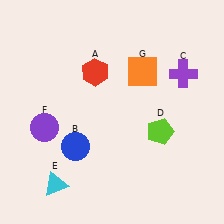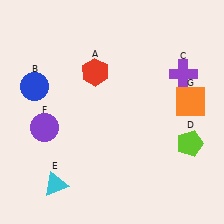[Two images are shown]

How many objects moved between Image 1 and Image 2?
3 objects moved between the two images.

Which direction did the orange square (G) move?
The orange square (G) moved right.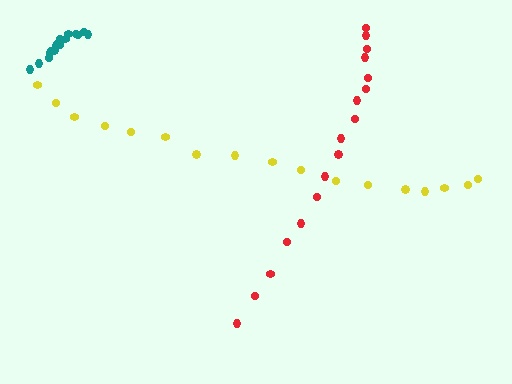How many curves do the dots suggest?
There are 3 distinct paths.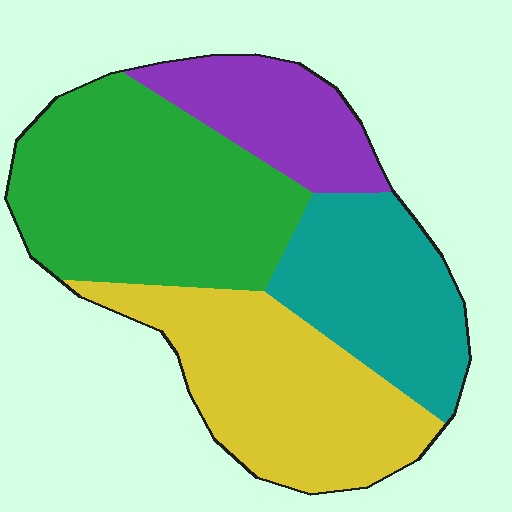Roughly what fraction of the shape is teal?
Teal takes up between a sixth and a third of the shape.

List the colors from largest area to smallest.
From largest to smallest: green, yellow, teal, purple.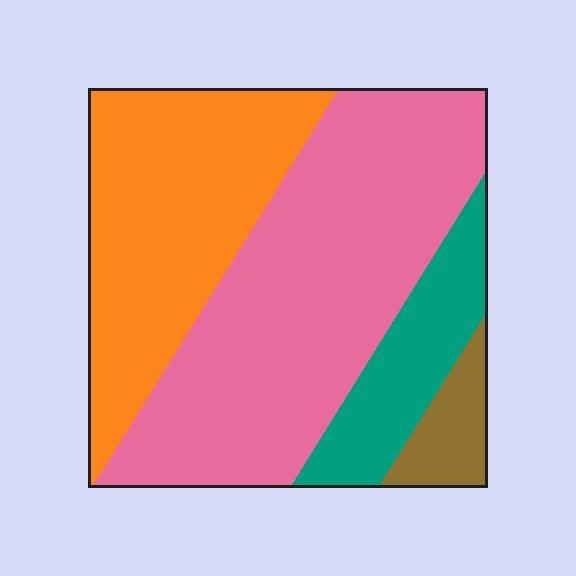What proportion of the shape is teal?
Teal takes up about one eighth (1/8) of the shape.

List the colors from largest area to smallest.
From largest to smallest: pink, orange, teal, brown.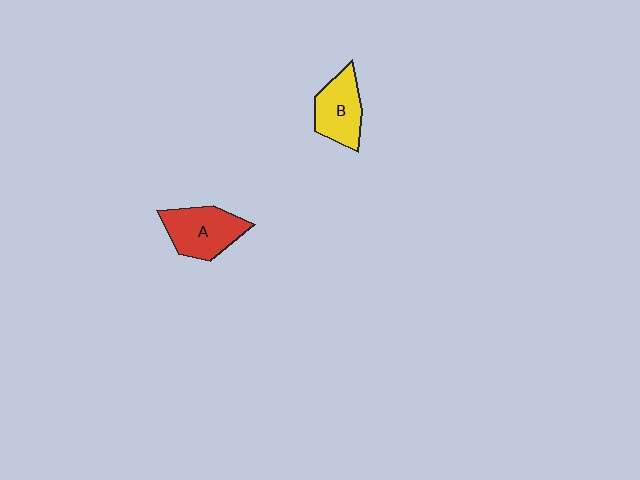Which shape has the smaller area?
Shape B (yellow).